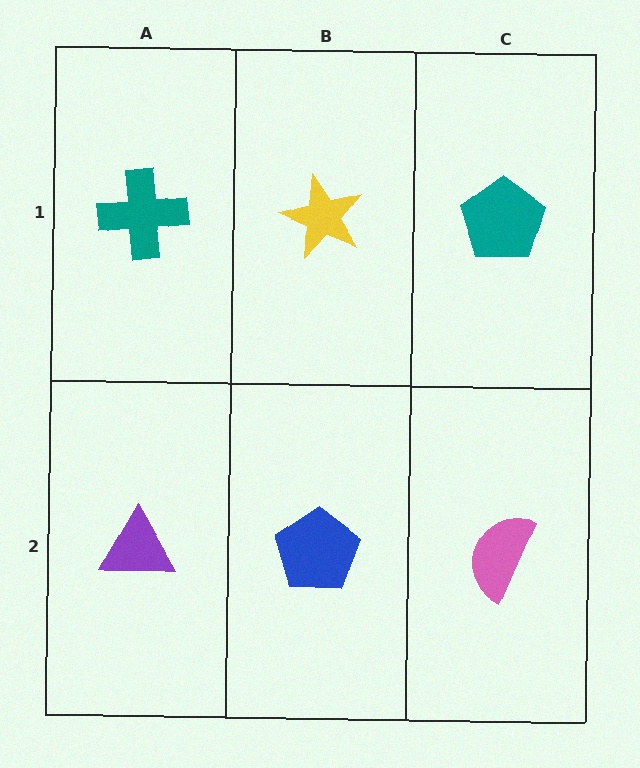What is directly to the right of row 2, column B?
A pink semicircle.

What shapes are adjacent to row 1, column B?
A blue pentagon (row 2, column B), a teal cross (row 1, column A), a teal pentagon (row 1, column C).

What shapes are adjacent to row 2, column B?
A yellow star (row 1, column B), a purple triangle (row 2, column A), a pink semicircle (row 2, column C).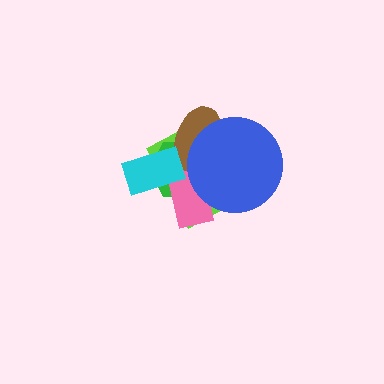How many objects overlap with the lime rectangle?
5 objects overlap with the lime rectangle.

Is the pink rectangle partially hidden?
Yes, it is partially covered by another shape.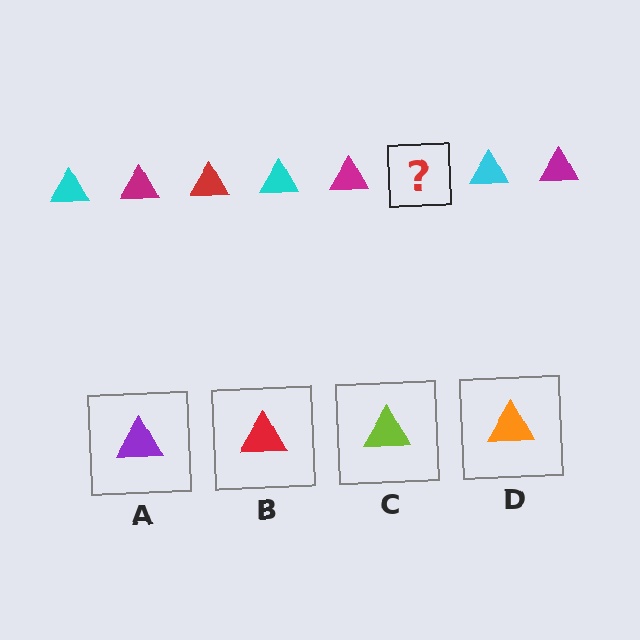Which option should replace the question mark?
Option B.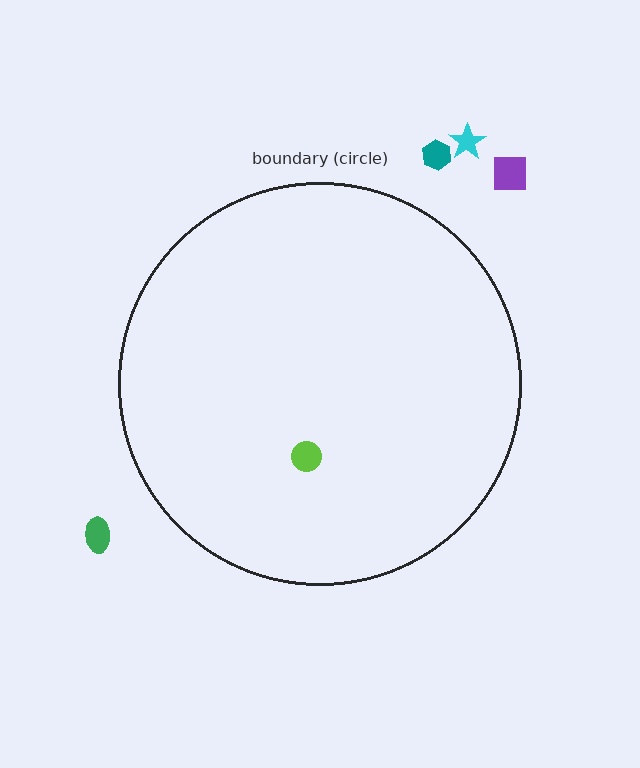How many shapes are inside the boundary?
1 inside, 4 outside.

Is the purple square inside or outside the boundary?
Outside.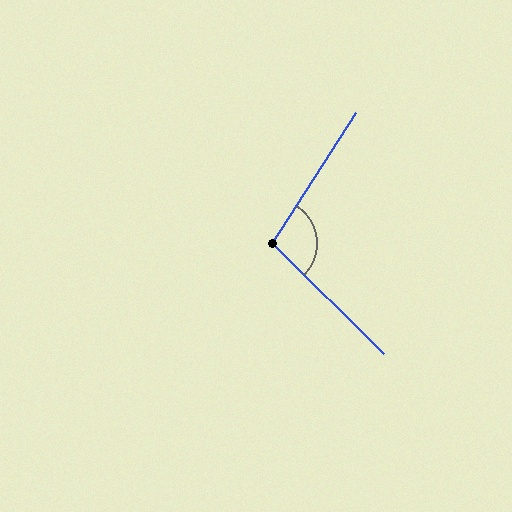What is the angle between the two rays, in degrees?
Approximately 102 degrees.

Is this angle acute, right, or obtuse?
It is obtuse.